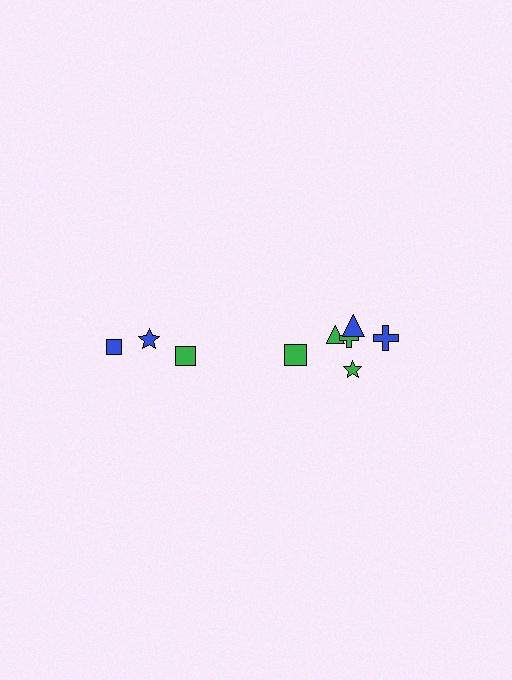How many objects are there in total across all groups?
There are 9 objects.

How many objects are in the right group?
There are 6 objects.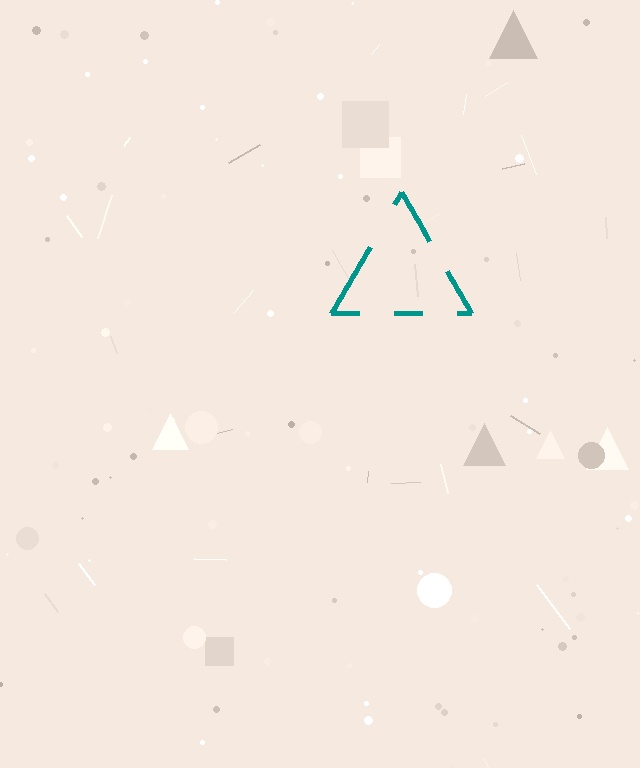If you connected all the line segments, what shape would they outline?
They would outline a triangle.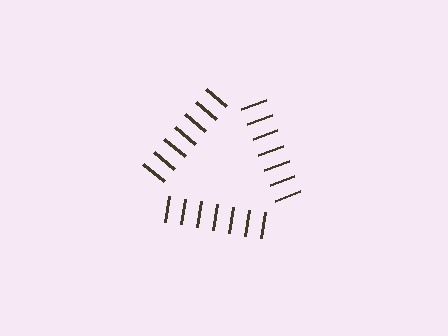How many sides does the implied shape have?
3 sides — the line-ends trace a triangle.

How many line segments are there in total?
21 — 7 along each of the 3 edges.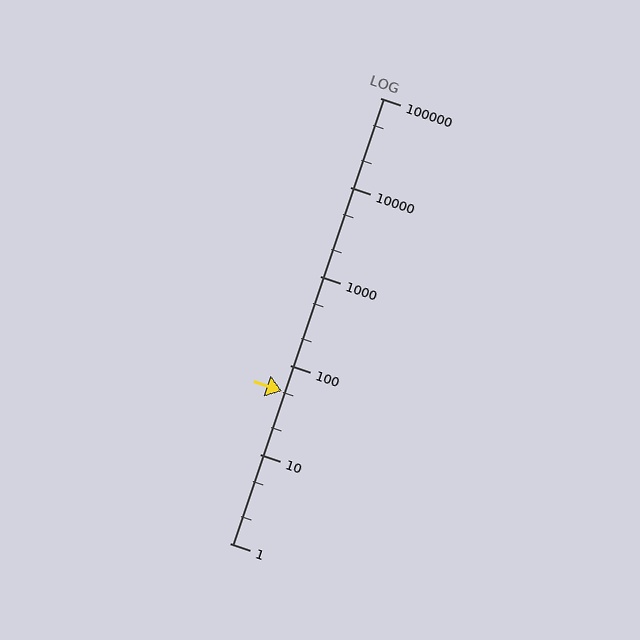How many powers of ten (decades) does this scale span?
The scale spans 5 decades, from 1 to 100000.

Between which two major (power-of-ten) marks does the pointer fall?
The pointer is between 10 and 100.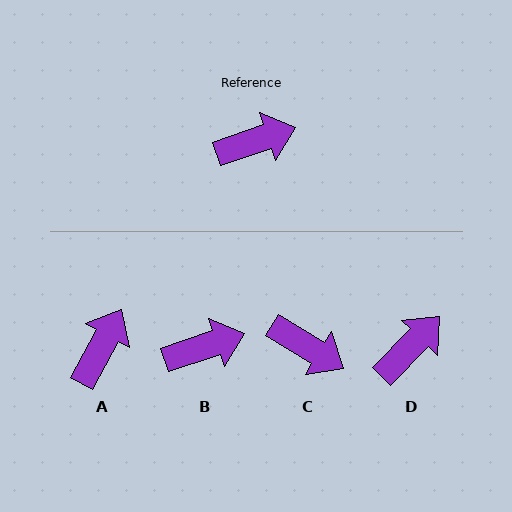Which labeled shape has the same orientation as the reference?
B.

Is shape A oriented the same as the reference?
No, it is off by about 43 degrees.